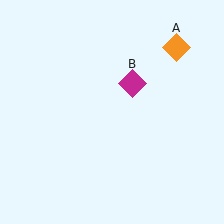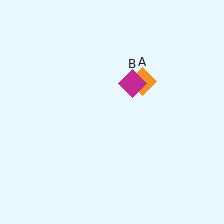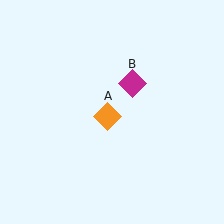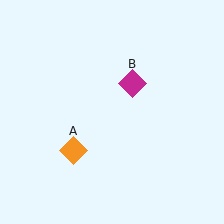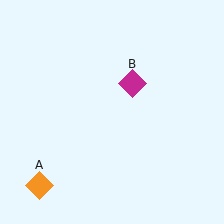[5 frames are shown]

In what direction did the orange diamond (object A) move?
The orange diamond (object A) moved down and to the left.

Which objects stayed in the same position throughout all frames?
Magenta diamond (object B) remained stationary.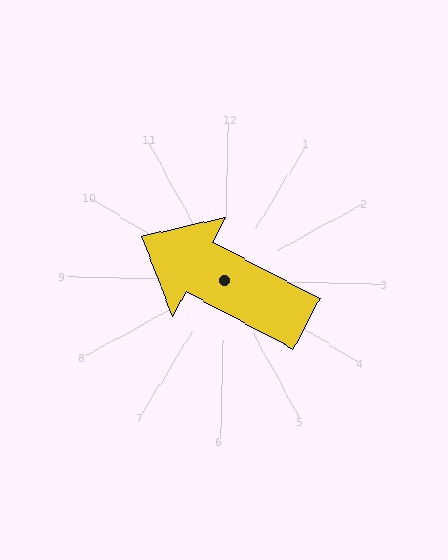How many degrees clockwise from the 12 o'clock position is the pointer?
Approximately 297 degrees.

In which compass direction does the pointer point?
Northwest.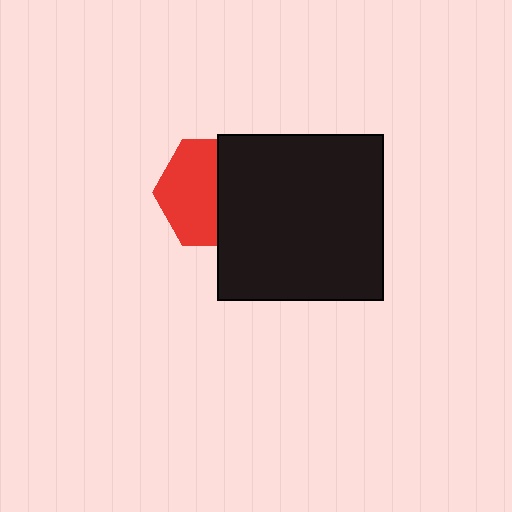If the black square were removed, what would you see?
You would see the complete red hexagon.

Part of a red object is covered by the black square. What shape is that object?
It is a hexagon.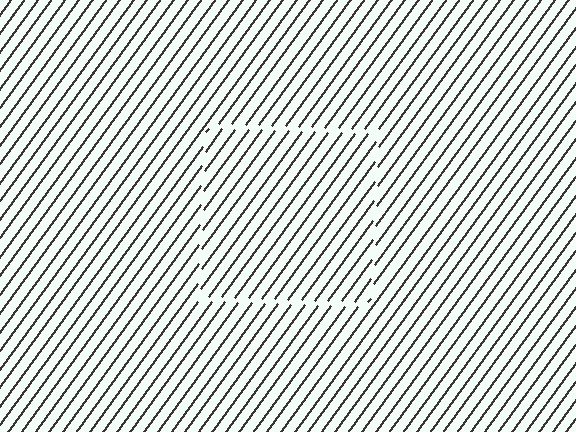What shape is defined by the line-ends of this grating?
An illusory square. The interior of the shape contains the same grating, shifted by half a period — the contour is defined by the phase discontinuity where line-ends from the inner and outer gratings abut.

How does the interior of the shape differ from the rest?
The interior of the shape contains the same grating, shifted by half a period — the contour is defined by the phase discontinuity where line-ends from the inner and outer gratings abut.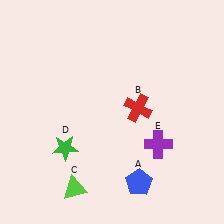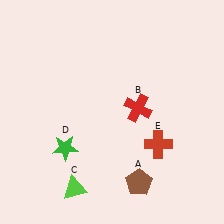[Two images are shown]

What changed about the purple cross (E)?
In Image 1, E is purple. In Image 2, it changed to red.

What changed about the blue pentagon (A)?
In Image 1, A is blue. In Image 2, it changed to brown.